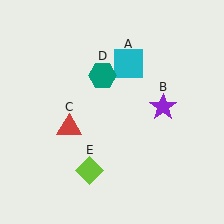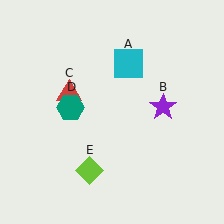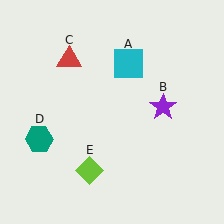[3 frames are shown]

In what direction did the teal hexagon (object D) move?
The teal hexagon (object D) moved down and to the left.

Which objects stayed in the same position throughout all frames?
Cyan square (object A) and purple star (object B) and lime diamond (object E) remained stationary.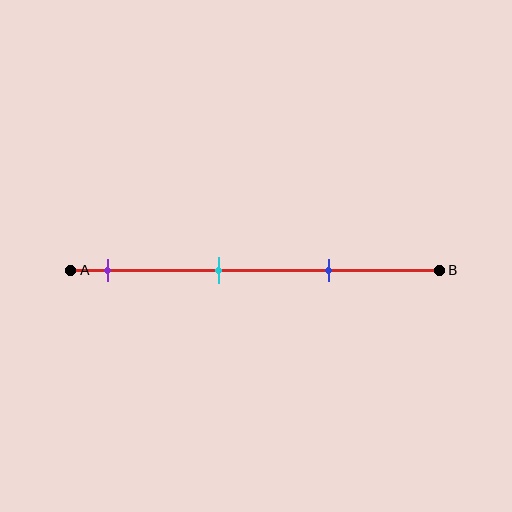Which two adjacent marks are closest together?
The cyan and blue marks are the closest adjacent pair.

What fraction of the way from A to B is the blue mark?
The blue mark is approximately 70% (0.7) of the way from A to B.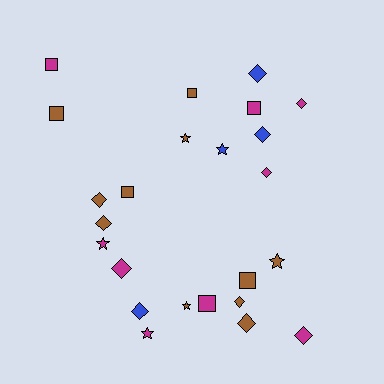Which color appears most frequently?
Brown, with 11 objects.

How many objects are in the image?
There are 24 objects.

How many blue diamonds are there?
There are 3 blue diamonds.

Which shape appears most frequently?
Diamond, with 11 objects.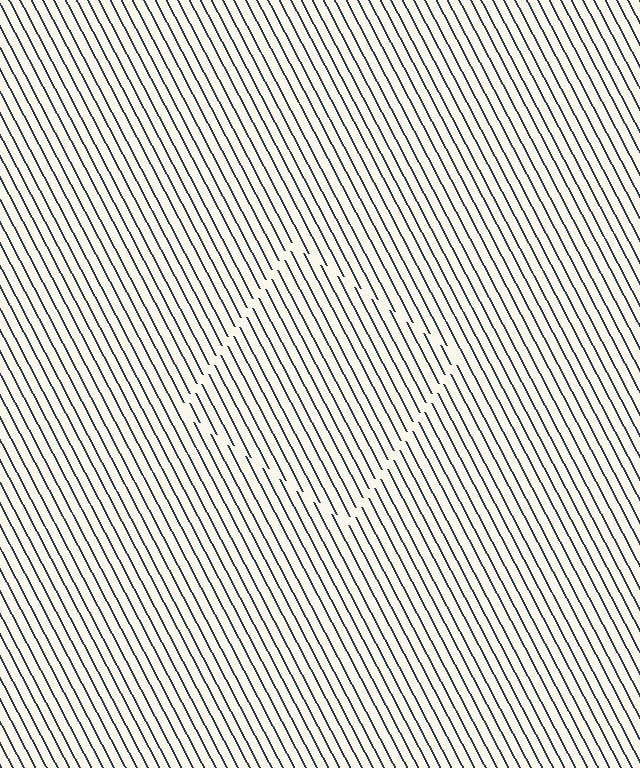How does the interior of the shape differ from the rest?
The interior of the shape contains the same grating, shifted by half a period — the contour is defined by the phase discontinuity where line-ends from the inner and outer gratings abut.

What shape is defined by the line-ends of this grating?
An illusory square. The interior of the shape contains the same grating, shifted by half a period — the contour is defined by the phase discontinuity where line-ends from the inner and outer gratings abut.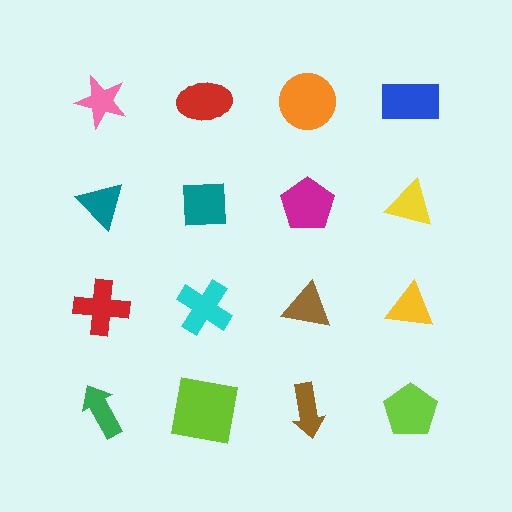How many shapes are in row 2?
4 shapes.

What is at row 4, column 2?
A lime square.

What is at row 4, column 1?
A green arrow.